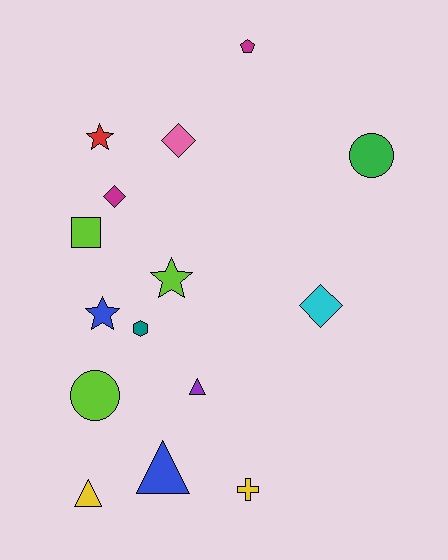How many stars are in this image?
There are 3 stars.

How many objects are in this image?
There are 15 objects.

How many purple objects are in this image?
There is 1 purple object.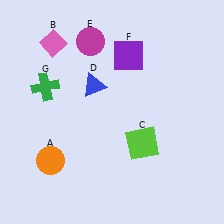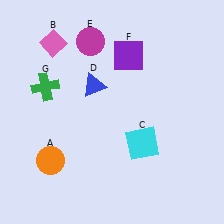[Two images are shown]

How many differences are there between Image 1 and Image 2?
There is 1 difference between the two images.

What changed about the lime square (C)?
In Image 1, C is lime. In Image 2, it changed to cyan.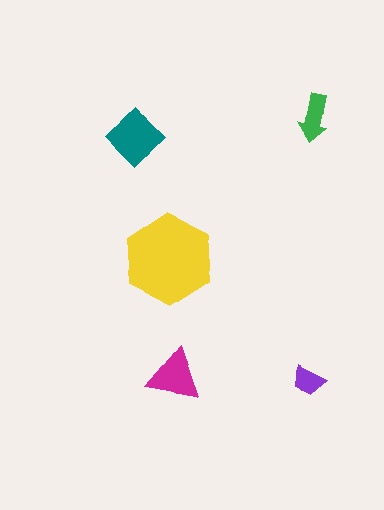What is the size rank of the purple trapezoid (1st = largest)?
5th.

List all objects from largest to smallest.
The yellow hexagon, the teal diamond, the magenta triangle, the green arrow, the purple trapezoid.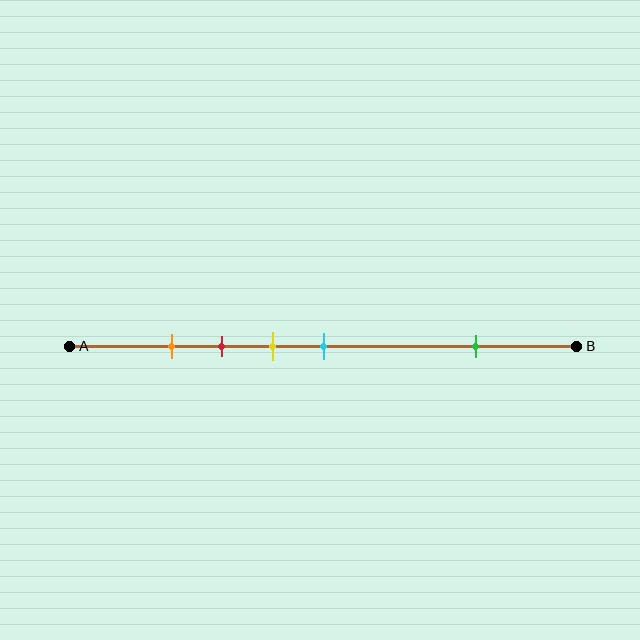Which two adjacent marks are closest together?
The orange and red marks are the closest adjacent pair.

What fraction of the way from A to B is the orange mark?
The orange mark is approximately 20% (0.2) of the way from A to B.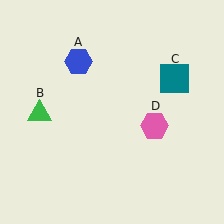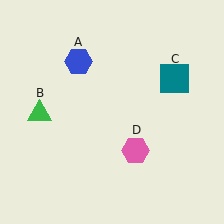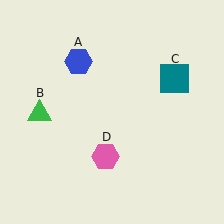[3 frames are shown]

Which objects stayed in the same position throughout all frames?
Blue hexagon (object A) and green triangle (object B) and teal square (object C) remained stationary.